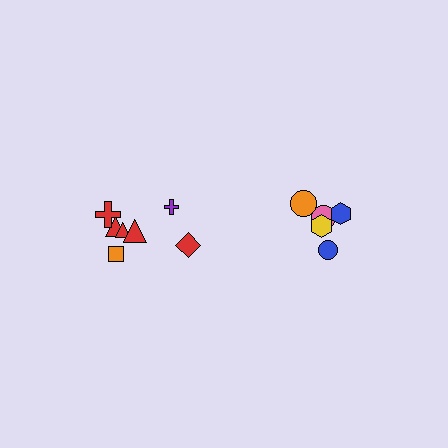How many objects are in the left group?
There are 7 objects.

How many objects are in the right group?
There are 5 objects.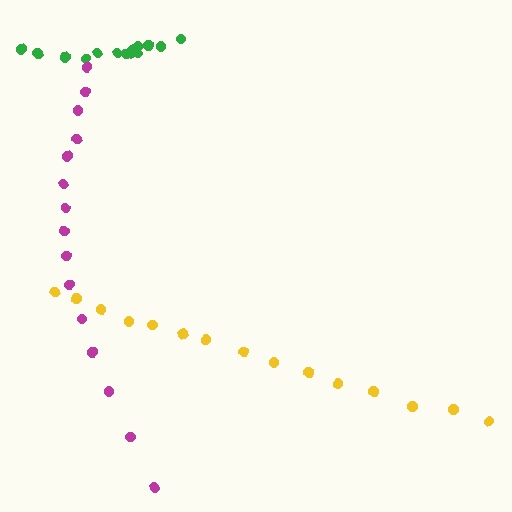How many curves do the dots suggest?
There are 3 distinct paths.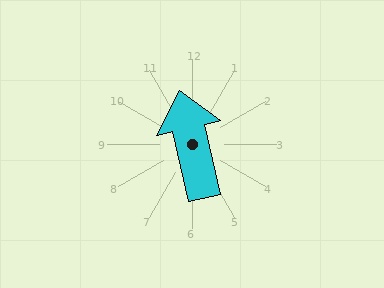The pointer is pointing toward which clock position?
Roughly 12 o'clock.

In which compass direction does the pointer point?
North.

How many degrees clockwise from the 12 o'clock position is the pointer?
Approximately 347 degrees.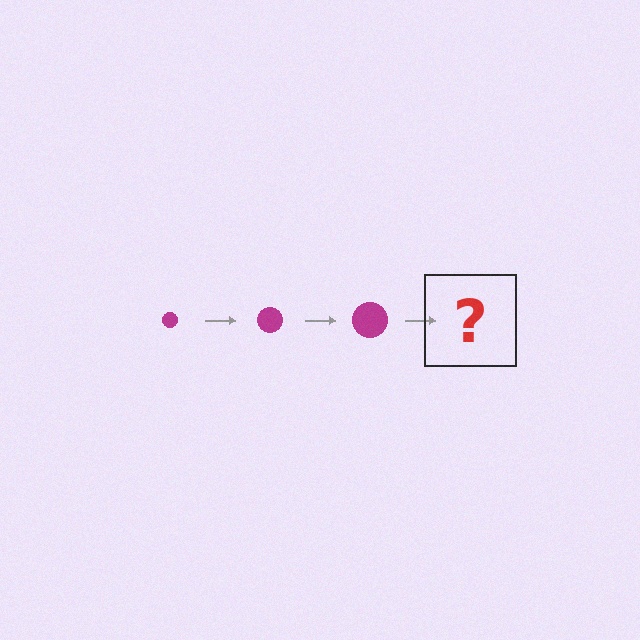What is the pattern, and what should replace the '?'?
The pattern is that the circle gets progressively larger each step. The '?' should be a magenta circle, larger than the previous one.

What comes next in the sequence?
The next element should be a magenta circle, larger than the previous one.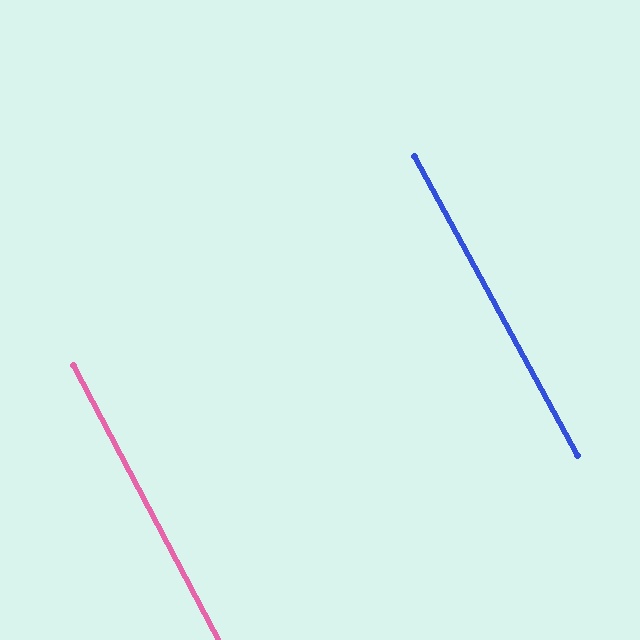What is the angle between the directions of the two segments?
Approximately 1 degree.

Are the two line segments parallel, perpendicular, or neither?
Parallel — their directions differ by only 0.8°.